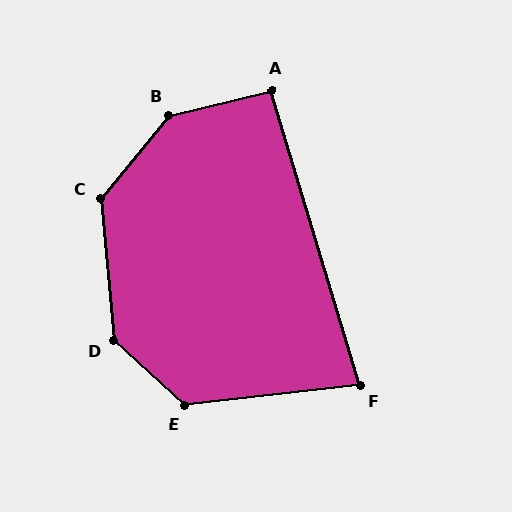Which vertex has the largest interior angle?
B, at approximately 142 degrees.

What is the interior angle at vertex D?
Approximately 138 degrees (obtuse).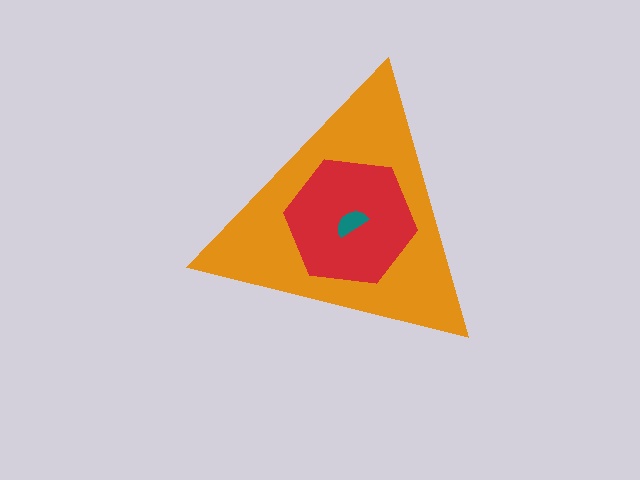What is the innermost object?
The teal semicircle.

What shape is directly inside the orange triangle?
The red hexagon.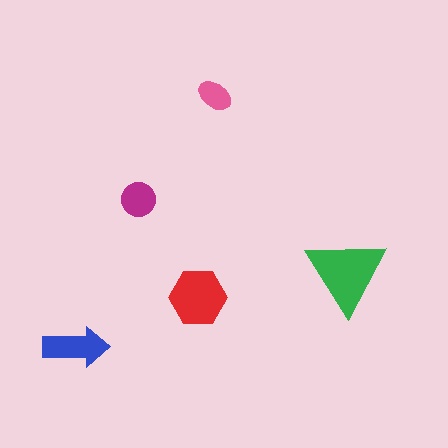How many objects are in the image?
There are 5 objects in the image.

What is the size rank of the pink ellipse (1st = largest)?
5th.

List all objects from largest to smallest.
The green triangle, the red hexagon, the blue arrow, the magenta circle, the pink ellipse.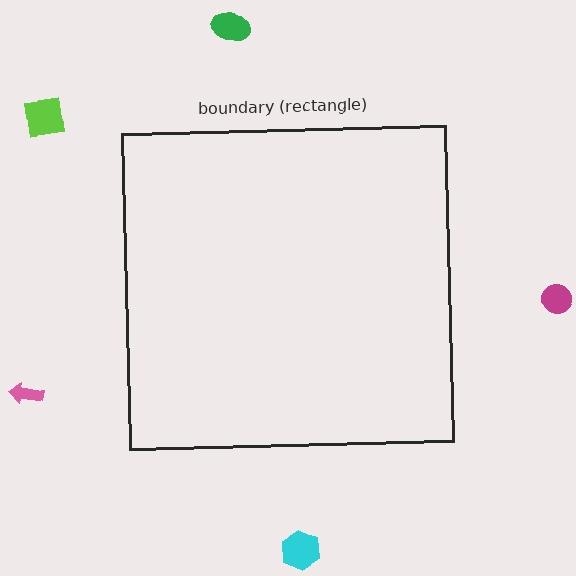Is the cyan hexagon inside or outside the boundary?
Outside.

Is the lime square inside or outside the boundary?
Outside.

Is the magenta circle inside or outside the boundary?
Outside.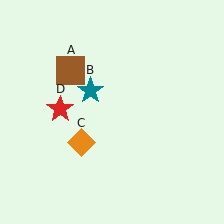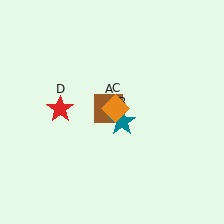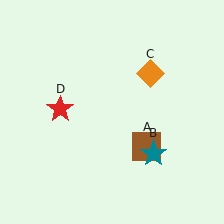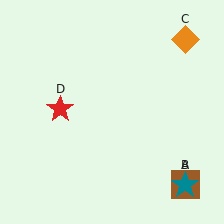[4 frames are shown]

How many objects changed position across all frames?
3 objects changed position: brown square (object A), teal star (object B), orange diamond (object C).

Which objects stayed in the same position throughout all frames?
Red star (object D) remained stationary.